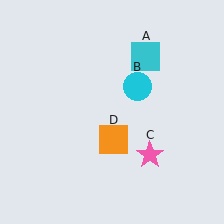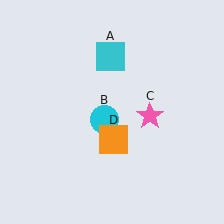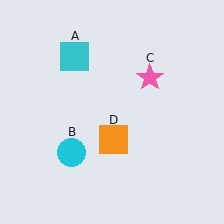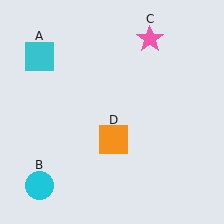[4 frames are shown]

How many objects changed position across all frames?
3 objects changed position: cyan square (object A), cyan circle (object B), pink star (object C).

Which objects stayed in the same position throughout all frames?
Orange square (object D) remained stationary.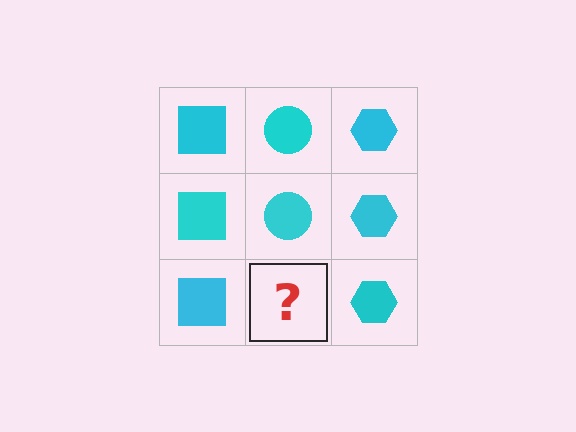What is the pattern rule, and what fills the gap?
The rule is that each column has a consistent shape. The gap should be filled with a cyan circle.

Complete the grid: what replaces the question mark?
The question mark should be replaced with a cyan circle.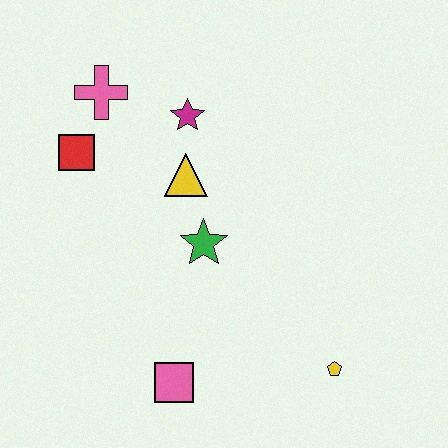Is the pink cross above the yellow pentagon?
Yes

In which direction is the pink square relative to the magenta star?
The pink square is below the magenta star.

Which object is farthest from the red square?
The yellow pentagon is farthest from the red square.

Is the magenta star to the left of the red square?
No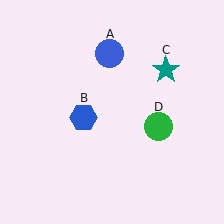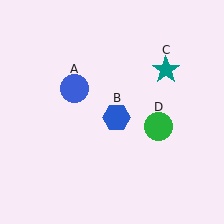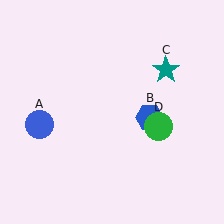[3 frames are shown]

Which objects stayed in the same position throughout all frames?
Teal star (object C) and green circle (object D) remained stationary.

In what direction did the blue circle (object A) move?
The blue circle (object A) moved down and to the left.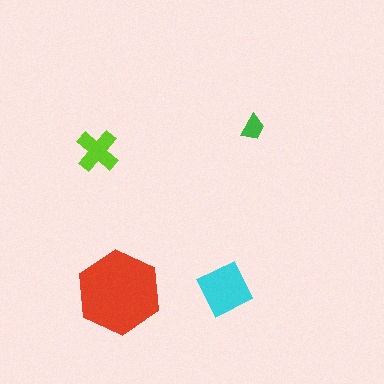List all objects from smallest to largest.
The green trapezoid, the lime cross, the cyan diamond, the red hexagon.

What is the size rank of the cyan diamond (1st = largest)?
2nd.